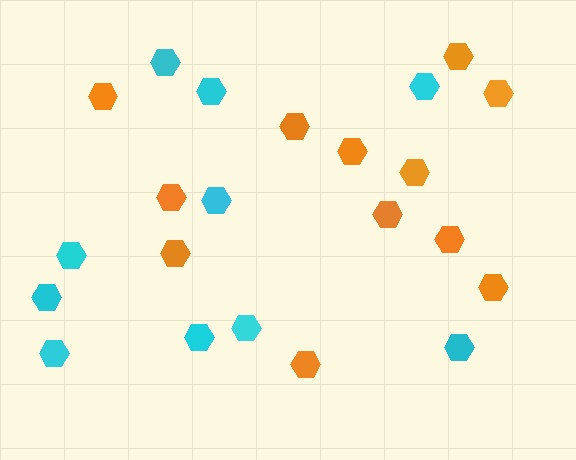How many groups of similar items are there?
There are 2 groups: one group of cyan hexagons (10) and one group of orange hexagons (12).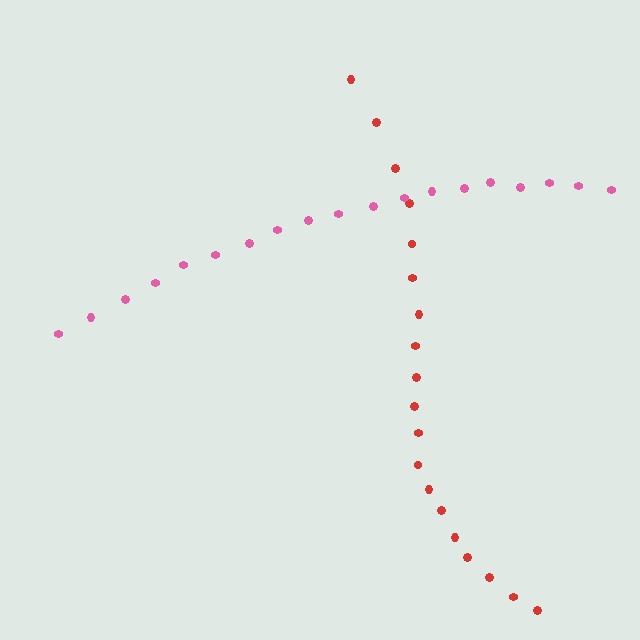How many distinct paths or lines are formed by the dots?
There are 2 distinct paths.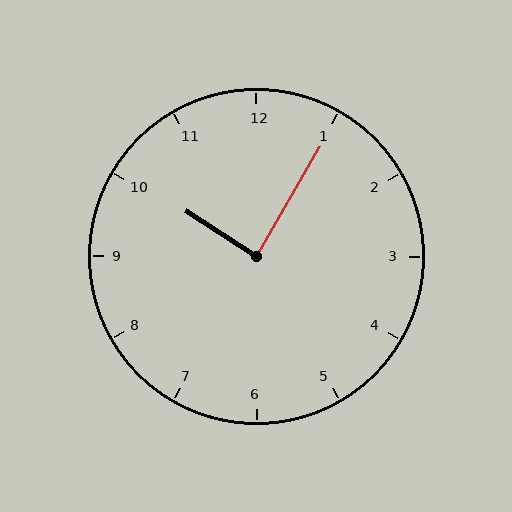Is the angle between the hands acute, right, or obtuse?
It is right.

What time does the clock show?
10:05.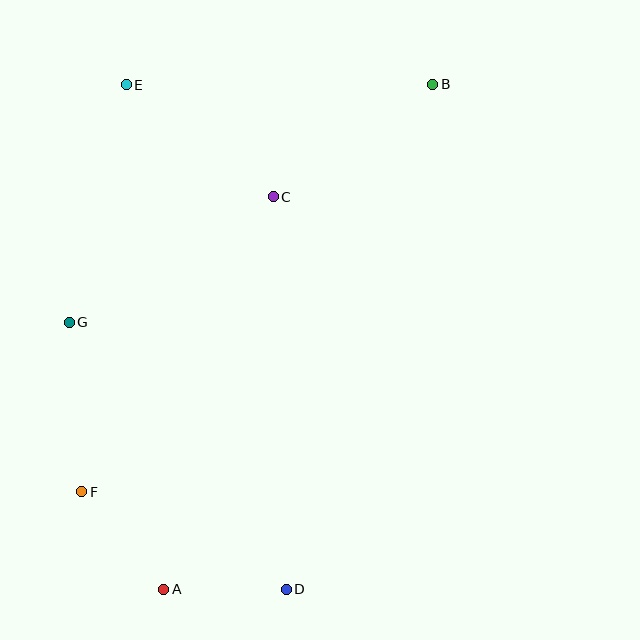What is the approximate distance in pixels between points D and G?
The distance between D and G is approximately 344 pixels.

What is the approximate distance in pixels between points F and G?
The distance between F and G is approximately 170 pixels.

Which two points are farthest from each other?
Points A and B are farthest from each other.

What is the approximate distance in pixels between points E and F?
The distance between E and F is approximately 410 pixels.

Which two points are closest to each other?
Points A and D are closest to each other.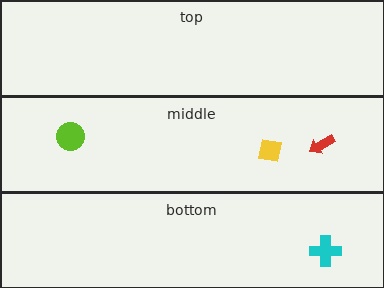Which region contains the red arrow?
The middle region.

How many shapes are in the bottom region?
1.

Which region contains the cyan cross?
The bottom region.